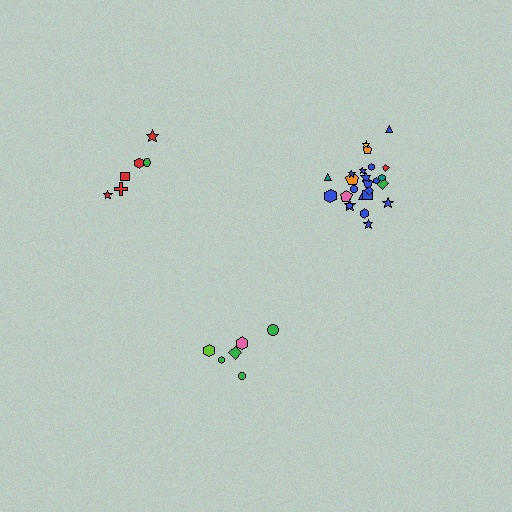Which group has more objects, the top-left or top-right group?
The top-right group.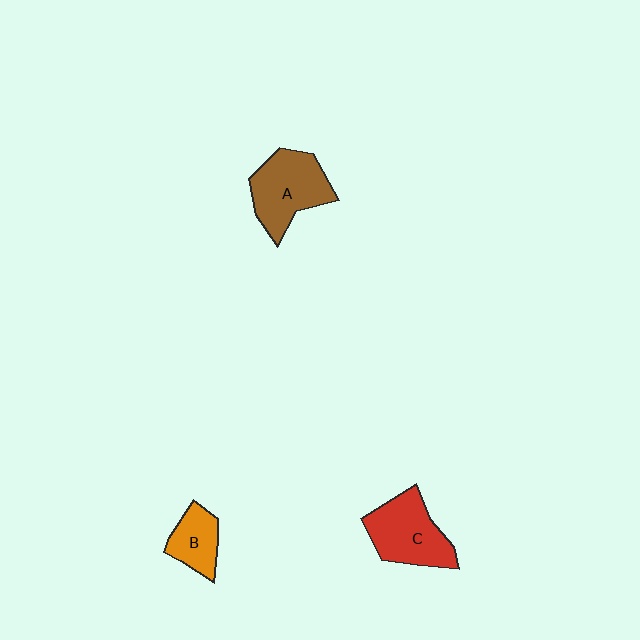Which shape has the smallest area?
Shape B (orange).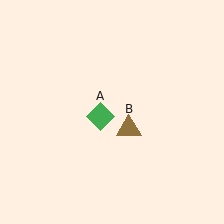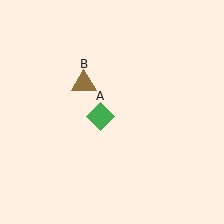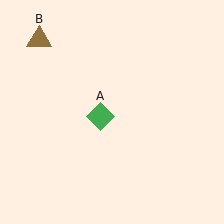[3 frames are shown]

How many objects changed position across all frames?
1 object changed position: brown triangle (object B).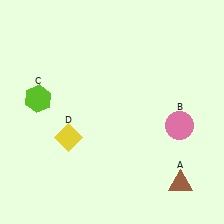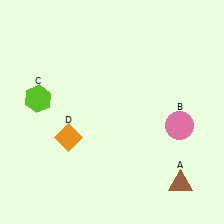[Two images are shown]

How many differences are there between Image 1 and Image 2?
There is 1 difference between the two images.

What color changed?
The diamond (D) changed from yellow in Image 1 to orange in Image 2.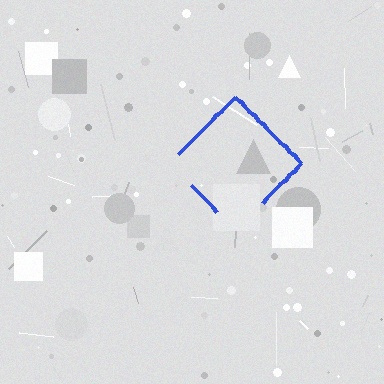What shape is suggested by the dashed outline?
The dashed outline suggests a diamond.